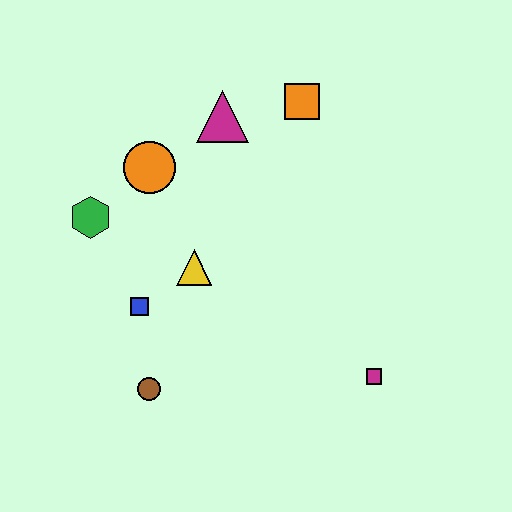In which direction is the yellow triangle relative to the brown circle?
The yellow triangle is above the brown circle.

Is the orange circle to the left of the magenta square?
Yes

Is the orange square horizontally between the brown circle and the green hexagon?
No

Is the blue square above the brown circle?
Yes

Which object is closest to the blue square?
The yellow triangle is closest to the blue square.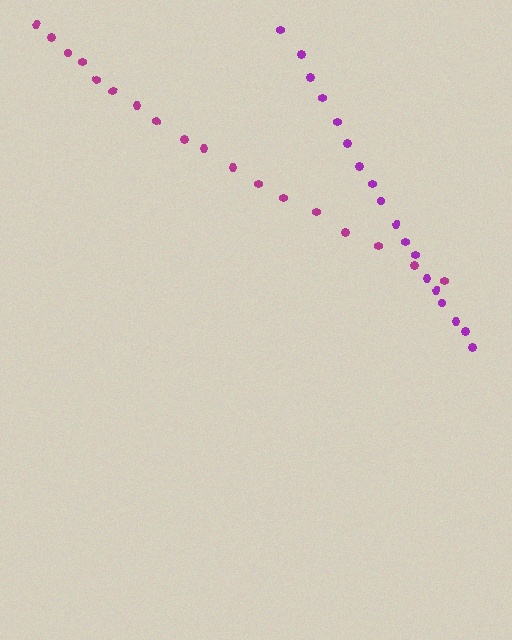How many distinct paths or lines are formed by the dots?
There are 2 distinct paths.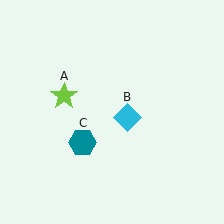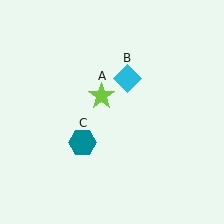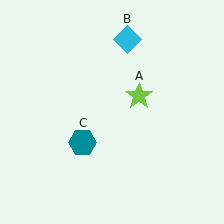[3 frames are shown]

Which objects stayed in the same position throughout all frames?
Teal hexagon (object C) remained stationary.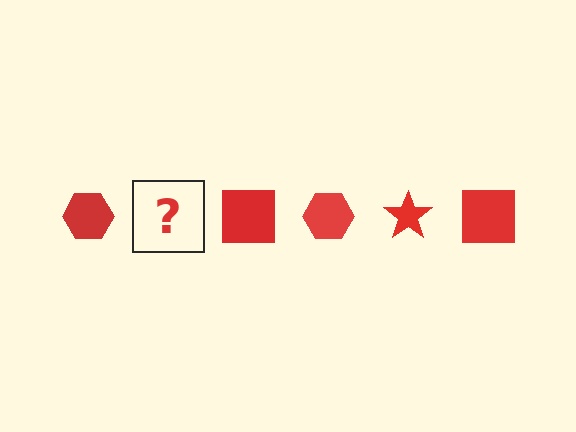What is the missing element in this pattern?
The missing element is a red star.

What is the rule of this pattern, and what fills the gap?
The rule is that the pattern cycles through hexagon, star, square shapes in red. The gap should be filled with a red star.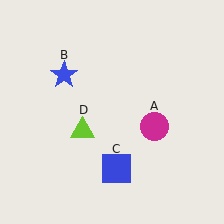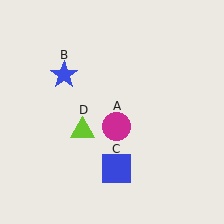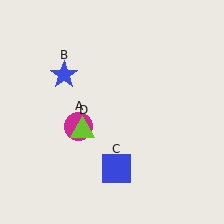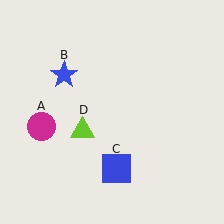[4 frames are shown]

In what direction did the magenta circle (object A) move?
The magenta circle (object A) moved left.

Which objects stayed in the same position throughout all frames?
Blue star (object B) and blue square (object C) and lime triangle (object D) remained stationary.